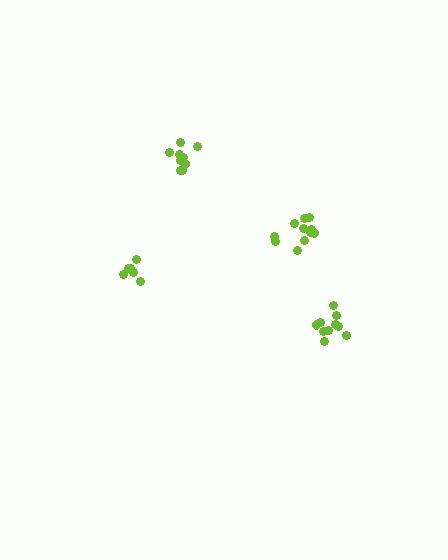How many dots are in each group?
Group 1: 10 dots, Group 2: 9 dots, Group 3: 6 dots, Group 4: 11 dots (36 total).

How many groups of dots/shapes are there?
There are 4 groups.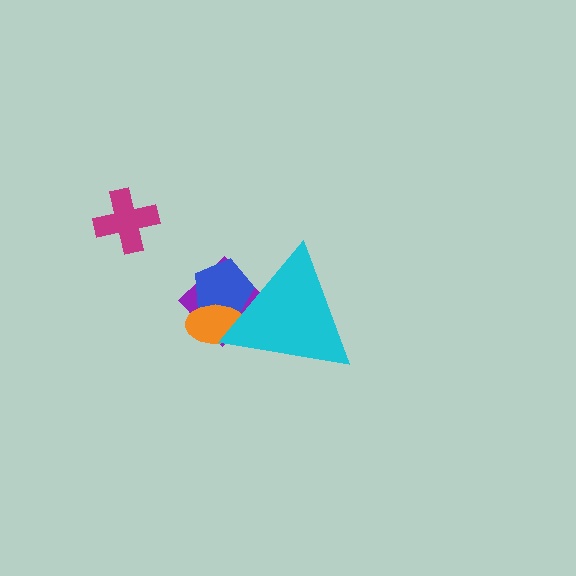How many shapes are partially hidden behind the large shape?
3 shapes are partially hidden.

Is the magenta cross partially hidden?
No, the magenta cross is fully visible.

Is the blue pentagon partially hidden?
Yes, the blue pentagon is partially hidden behind the cyan triangle.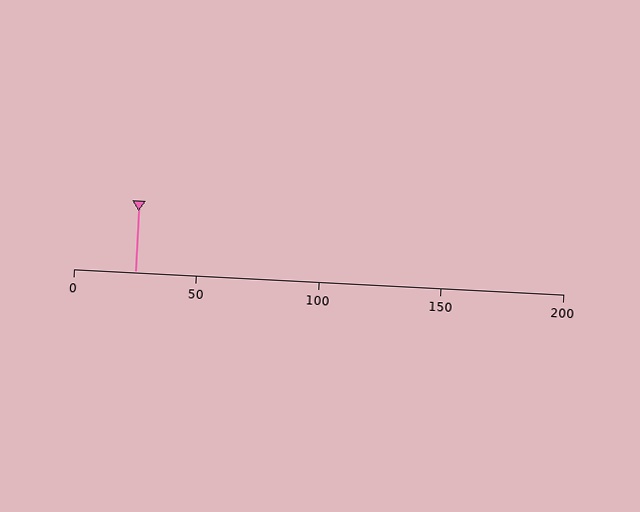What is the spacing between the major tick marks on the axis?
The major ticks are spaced 50 apart.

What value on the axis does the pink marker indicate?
The marker indicates approximately 25.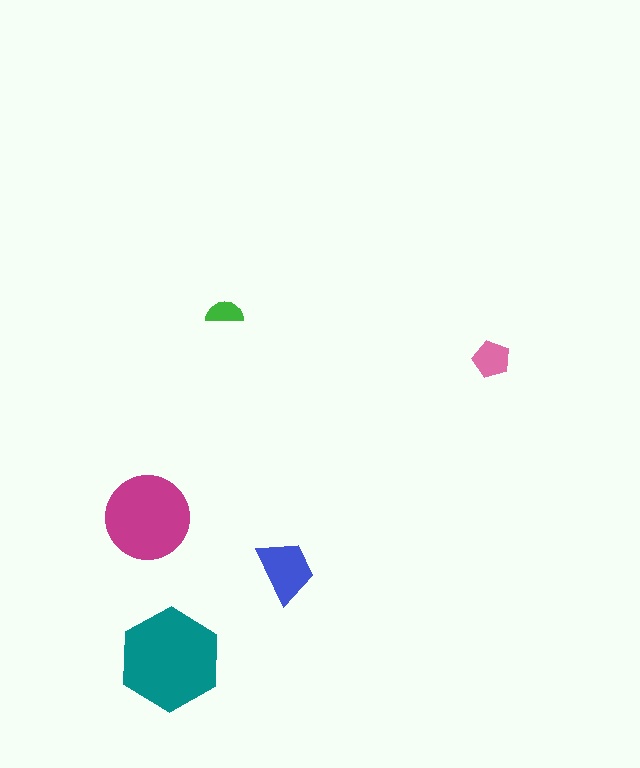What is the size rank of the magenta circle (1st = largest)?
2nd.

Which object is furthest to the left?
The magenta circle is leftmost.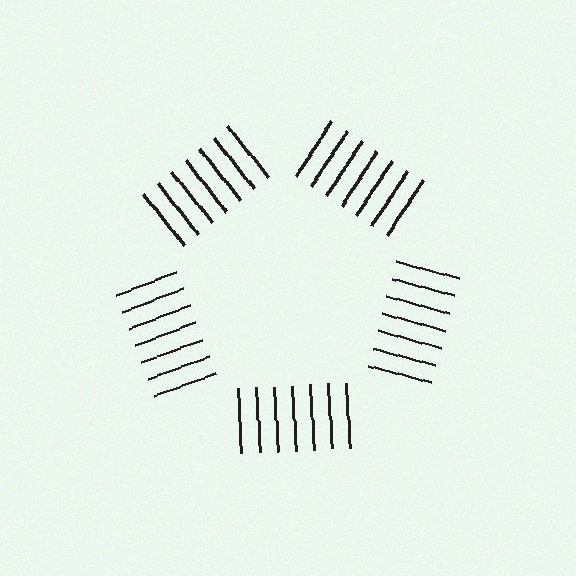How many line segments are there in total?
35 — 7 along each of the 5 edges.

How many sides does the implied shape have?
5 sides — the line-ends trace a pentagon.